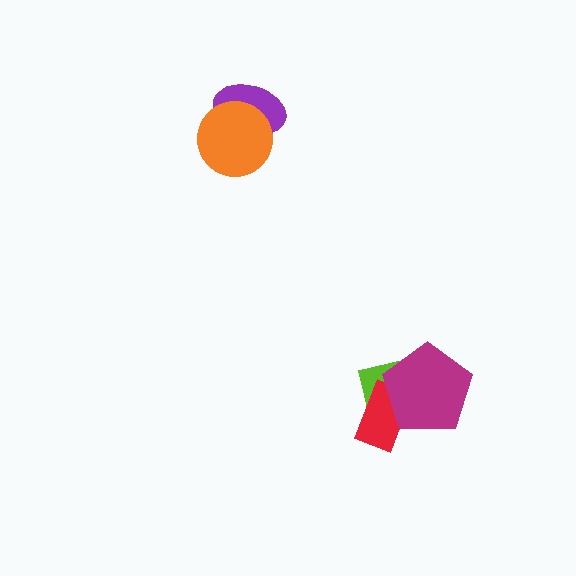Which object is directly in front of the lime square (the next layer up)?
The red rectangle is directly in front of the lime square.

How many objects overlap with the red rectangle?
2 objects overlap with the red rectangle.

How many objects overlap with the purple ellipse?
1 object overlaps with the purple ellipse.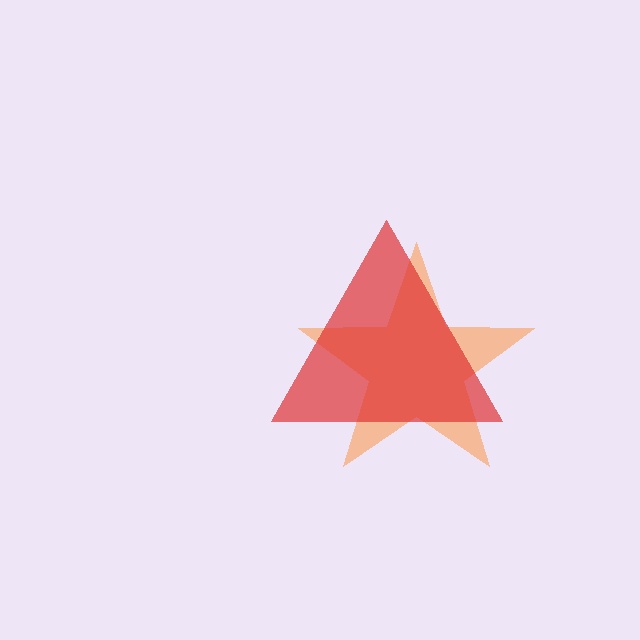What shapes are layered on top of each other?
The layered shapes are: an orange star, a red triangle.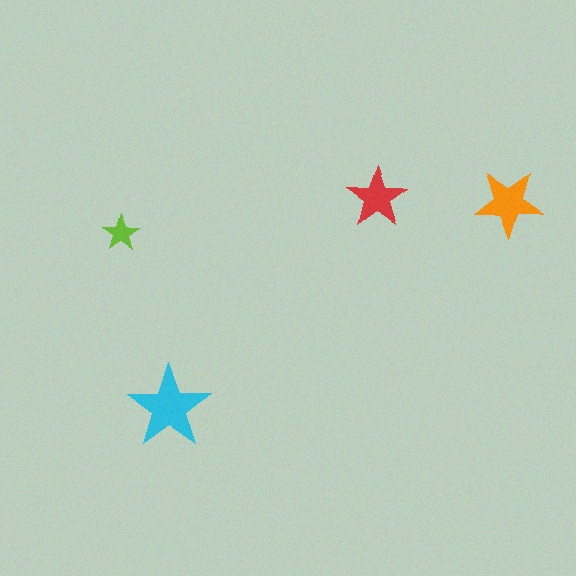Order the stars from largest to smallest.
the cyan one, the orange one, the red one, the lime one.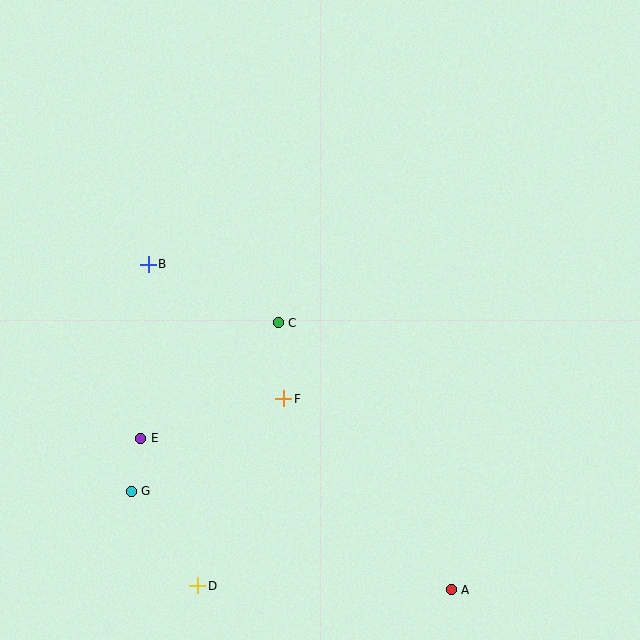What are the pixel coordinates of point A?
Point A is at (451, 590).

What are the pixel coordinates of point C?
Point C is at (278, 323).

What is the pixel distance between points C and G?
The distance between C and G is 224 pixels.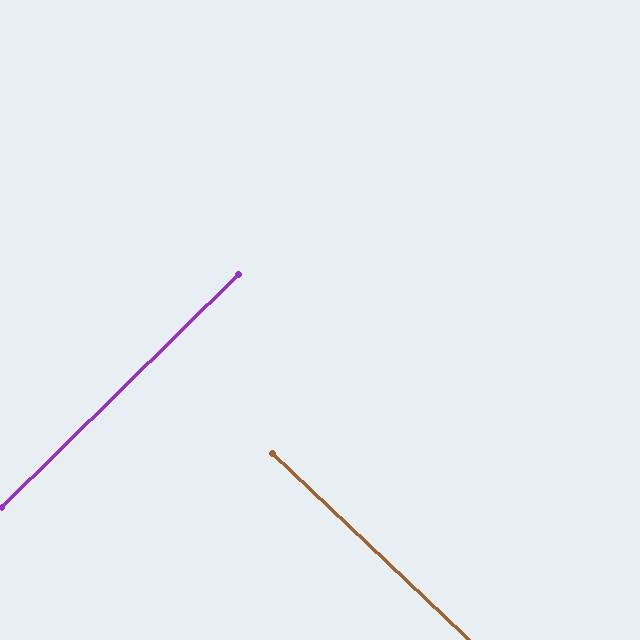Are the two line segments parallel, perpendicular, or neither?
Perpendicular — they meet at approximately 88°.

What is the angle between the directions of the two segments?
Approximately 88 degrees.